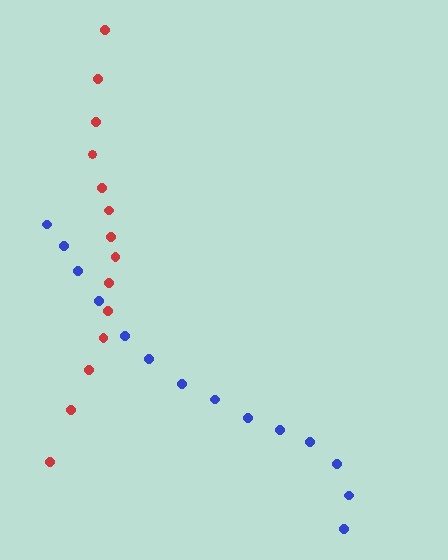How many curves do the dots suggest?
There are 2 distinct paths.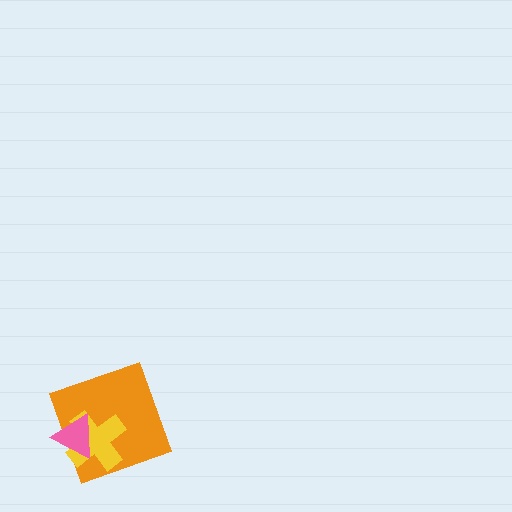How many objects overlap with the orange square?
2 objects overlap with the orange square.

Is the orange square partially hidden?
Yes, it is partially covered by another shape.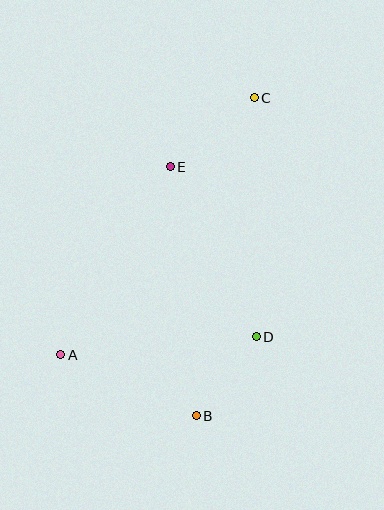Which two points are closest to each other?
Points B and D are closest to each other.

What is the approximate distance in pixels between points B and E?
The distance between B and E is approximately 251 pixels.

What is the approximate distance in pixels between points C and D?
The distance between C and D is approximately 239 pixels.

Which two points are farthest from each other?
Points B and C are farthest from each other.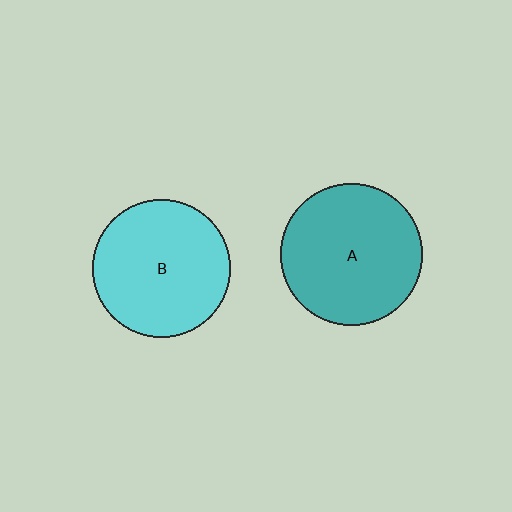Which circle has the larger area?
Circle A (teal).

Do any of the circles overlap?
No, none of the circles overlap.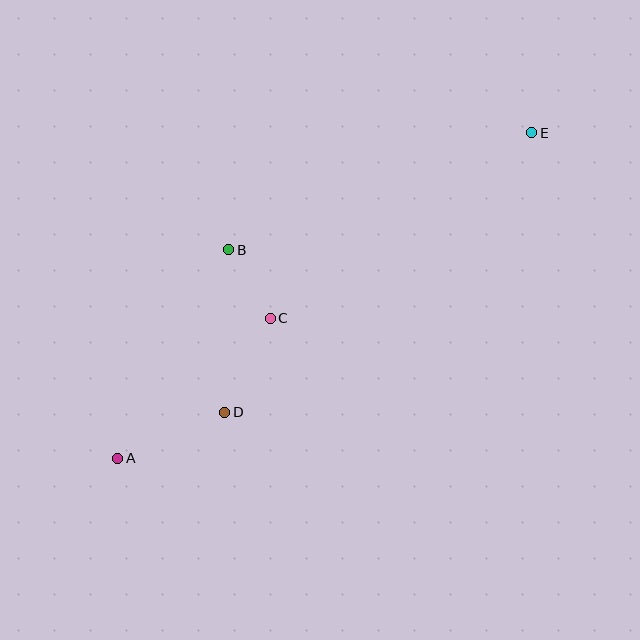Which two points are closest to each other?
Points B and C are closest to each other.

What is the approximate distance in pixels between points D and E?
The distance between D and E is approximately 415 pixels.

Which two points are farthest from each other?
Points A and E are farthest from each other.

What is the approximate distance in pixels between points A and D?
The distance between A and D is approximately 116 pixels.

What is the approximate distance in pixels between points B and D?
The distance between B and D is approximately 162 pixels.